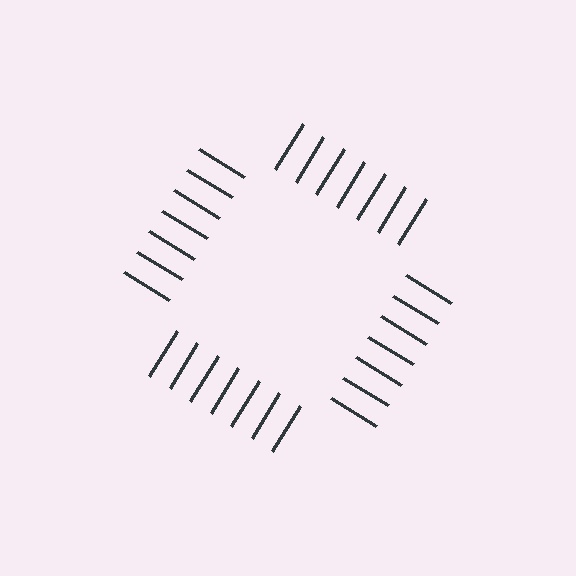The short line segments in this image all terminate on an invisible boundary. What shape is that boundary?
An illusory square — the line segments terminate on its edges but no continuous stroke is drawn.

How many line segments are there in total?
28 — 7 along each of the 4 edges.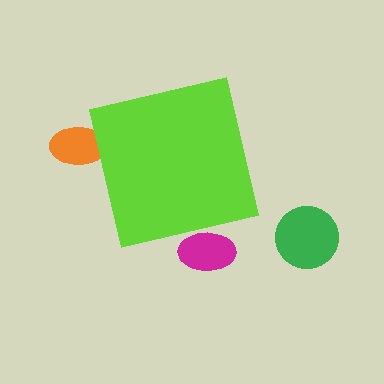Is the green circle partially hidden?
No, the green circle is fully visible.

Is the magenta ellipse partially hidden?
Yes, the magenta ellipse is partially hidden behind the lime square.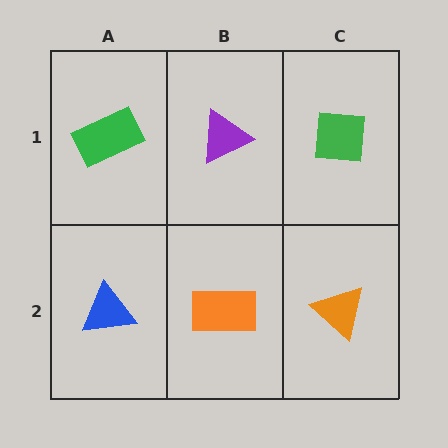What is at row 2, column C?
An orange triangle.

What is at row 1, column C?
A green square.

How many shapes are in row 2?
3 shapes.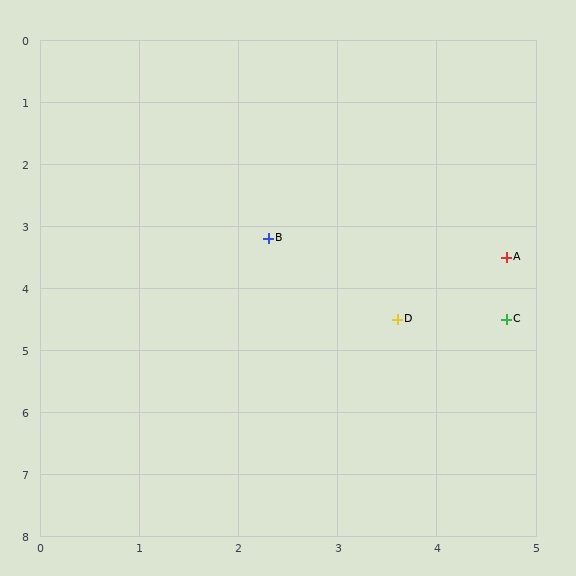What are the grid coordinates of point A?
Point A is at approximately (4.7, 3.5).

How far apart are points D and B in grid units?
Points D and B are about 1.8 grid units apart.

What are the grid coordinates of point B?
Point B is at approximately (2.3, 3.2).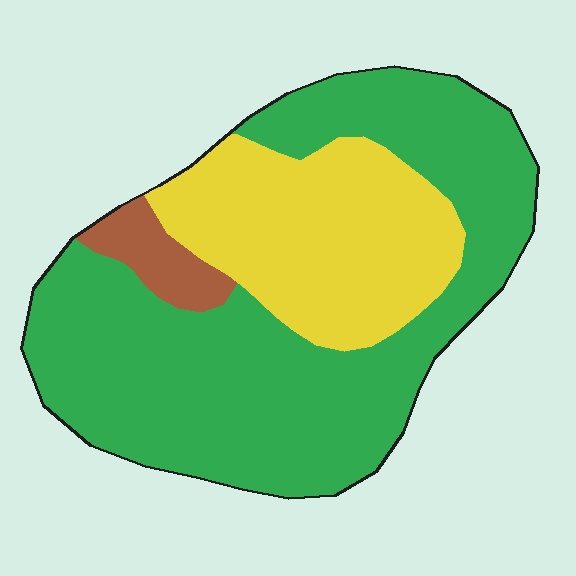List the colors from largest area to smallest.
From largest to smallest: green, yellow, brown.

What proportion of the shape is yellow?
Yellow covers 30% of the shape.